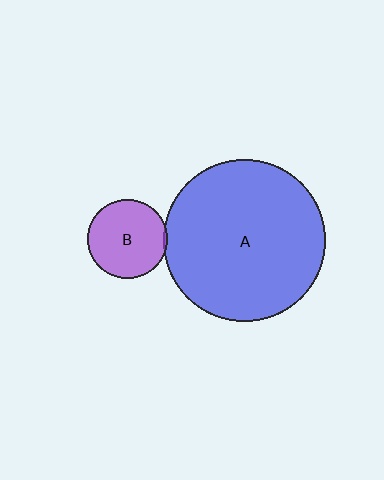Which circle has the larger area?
Circle A (blue).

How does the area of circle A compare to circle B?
Approximately 4.1 times.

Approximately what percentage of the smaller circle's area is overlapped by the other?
Approximately 5%.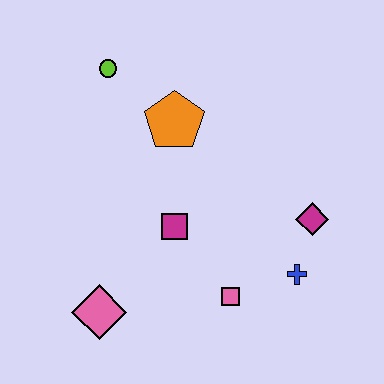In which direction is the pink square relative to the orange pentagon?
The pink square is below the orange pentagon.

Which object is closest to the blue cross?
The magenta diamond is closest to the blue cross.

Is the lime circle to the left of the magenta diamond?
Yes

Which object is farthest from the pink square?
The lime circle is farthest from the pink square.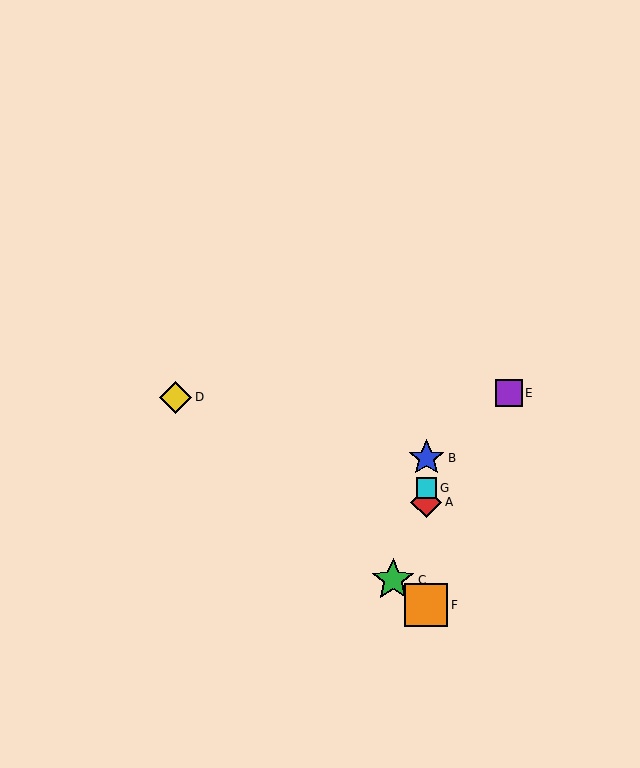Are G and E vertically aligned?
No, G is at x≈426 and E is at x≈509.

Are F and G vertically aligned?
Yes, both are at x≈426.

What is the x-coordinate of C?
Object C is at x≈393.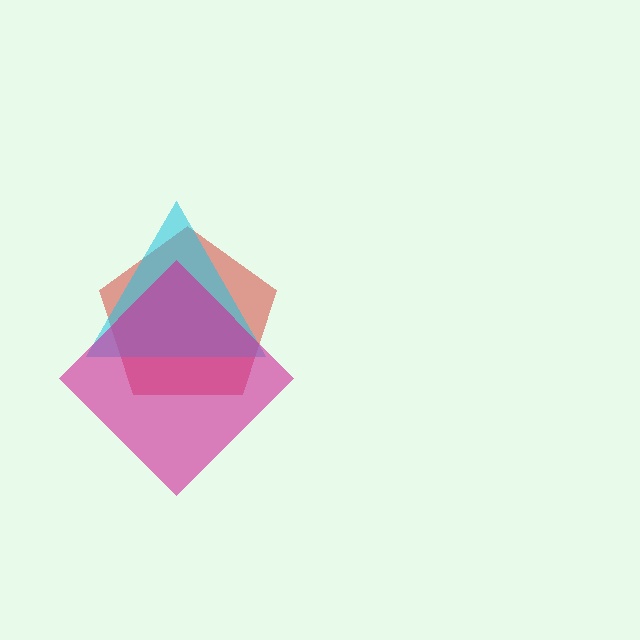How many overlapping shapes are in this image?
There are 3 overlapping shapes in the image.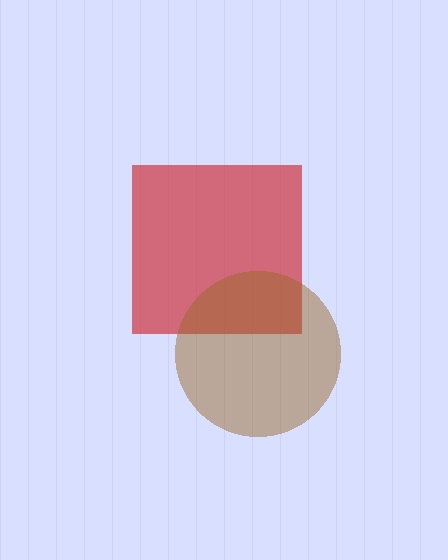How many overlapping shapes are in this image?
There are 2 overlapping shapes in the image.